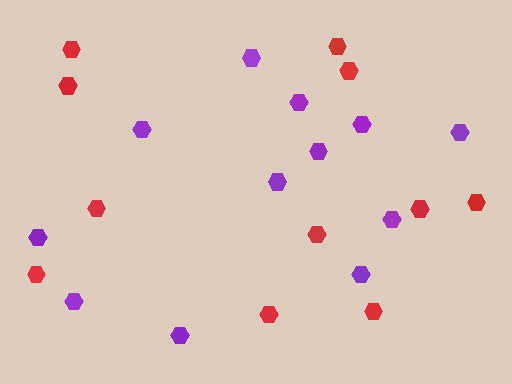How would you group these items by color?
There are 2 groups: one group of red hexagons (11) and one group of purple hexagons (12).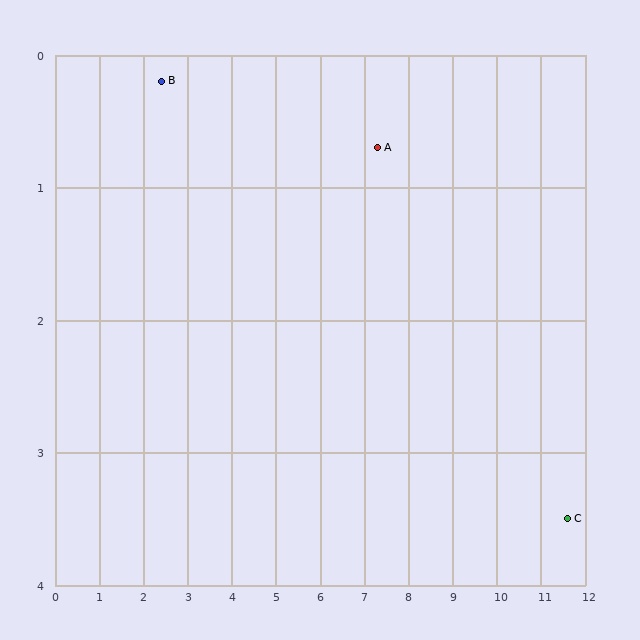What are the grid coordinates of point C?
Point C is at approximately (11.6, 3.5).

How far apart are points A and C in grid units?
Points A and C are about 5.1 grid units apart.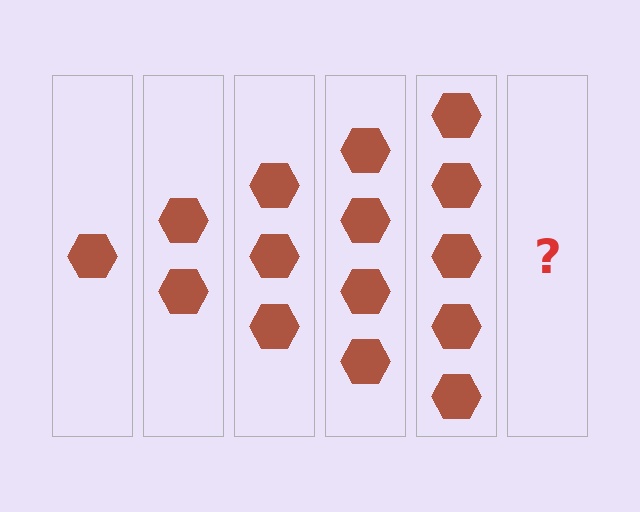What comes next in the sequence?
The next element should be 6 hexagons.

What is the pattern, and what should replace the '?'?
The pattern is that each step adds one more hexagon. The '?' should be 6 hexagons.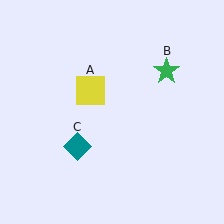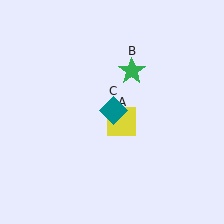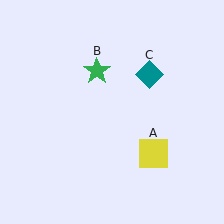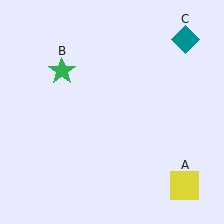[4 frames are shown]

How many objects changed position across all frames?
3 objects changed position: yellow square (object A), green star (object B), teal diamond (object C).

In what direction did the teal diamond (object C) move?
The teal diamond (object C) moved up and to the right.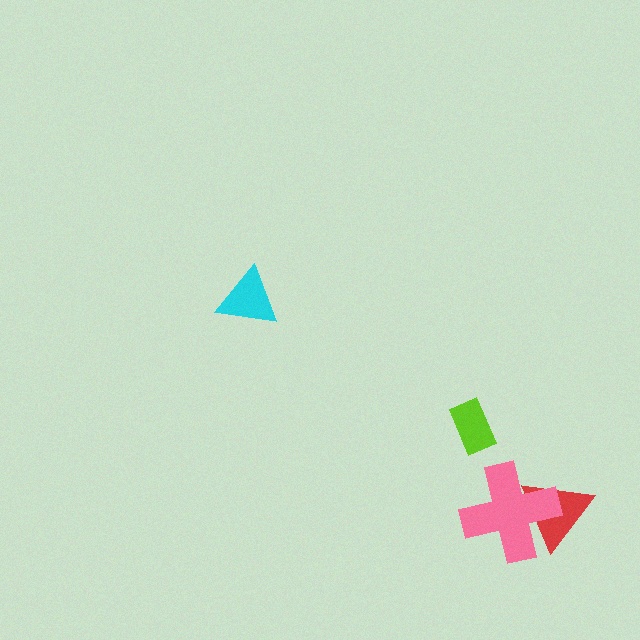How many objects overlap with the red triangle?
1 object overlaps with the red triangle.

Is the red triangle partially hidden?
Yes, it is partially covered by another shape.